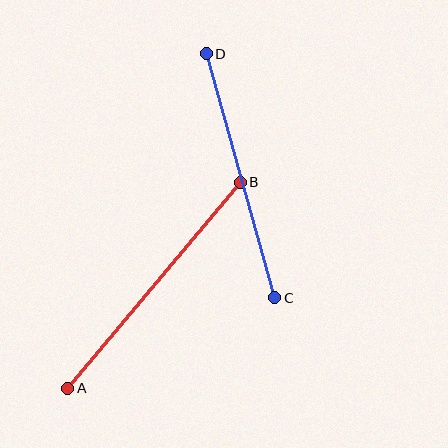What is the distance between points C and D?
The distance is approximately 253 pixels.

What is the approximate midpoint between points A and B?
The midpoint is at approximately (154, 285) pixels.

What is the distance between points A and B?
The distance is approximately 269 pixels.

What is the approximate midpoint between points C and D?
The midpoint is at approximately (241, 176) pixels.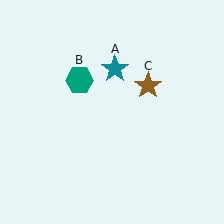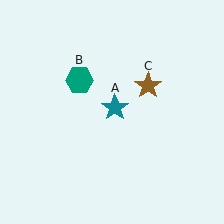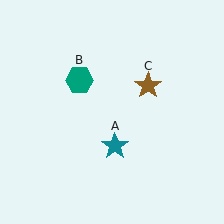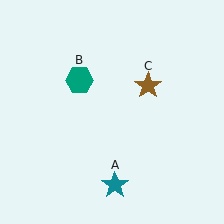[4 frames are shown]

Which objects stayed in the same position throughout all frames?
Teal hexagon (object B) and brown star (object C) remained stationary.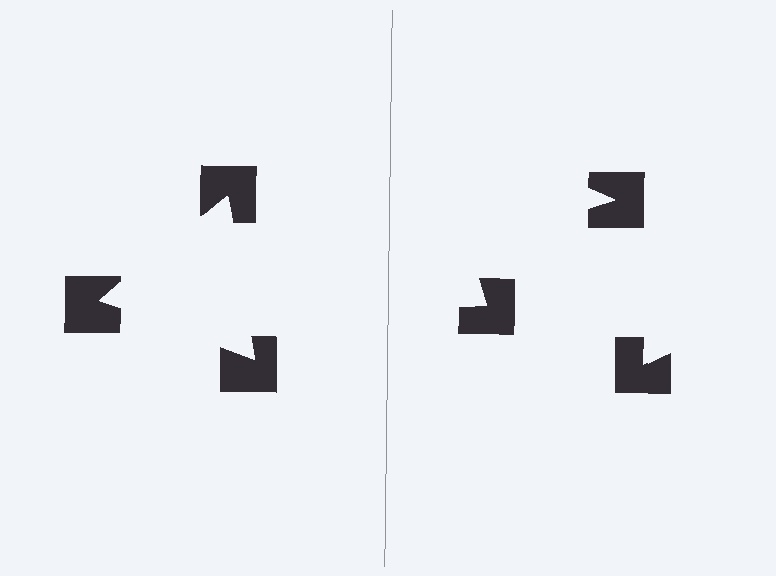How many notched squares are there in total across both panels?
6 — 3 on each side.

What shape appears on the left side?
An illusory triangle.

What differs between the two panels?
The notched squares are positioned identically on both sides; only the wedge orientations differ. On the left they align to a triangle; on the right they are misaligned.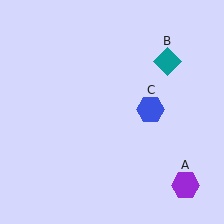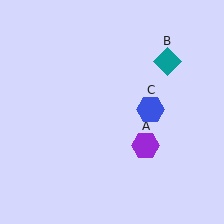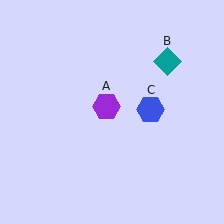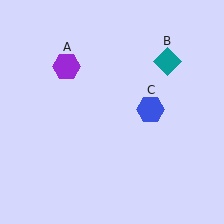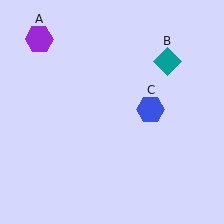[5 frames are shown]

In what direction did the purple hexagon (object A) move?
The purple hexagon (object A) moved up and to the left.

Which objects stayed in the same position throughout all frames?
Teal diamond (object B) and blue hexagon (object C) remained stationary.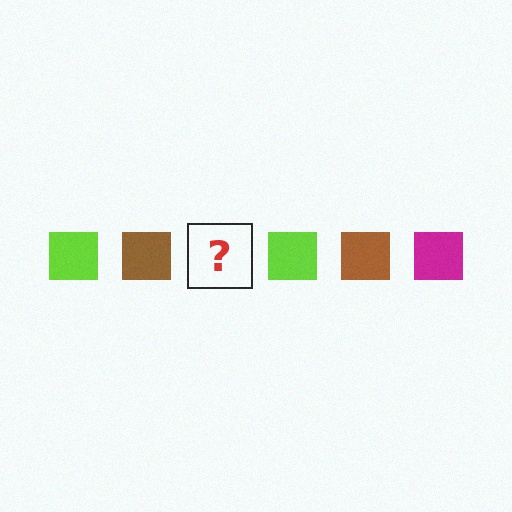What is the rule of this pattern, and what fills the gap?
The rule is that the pattern cycles through lime, brown, magenta squares. The gap should be filled with a magenta square.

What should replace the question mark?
The question mark should be replaced with a magenta square.